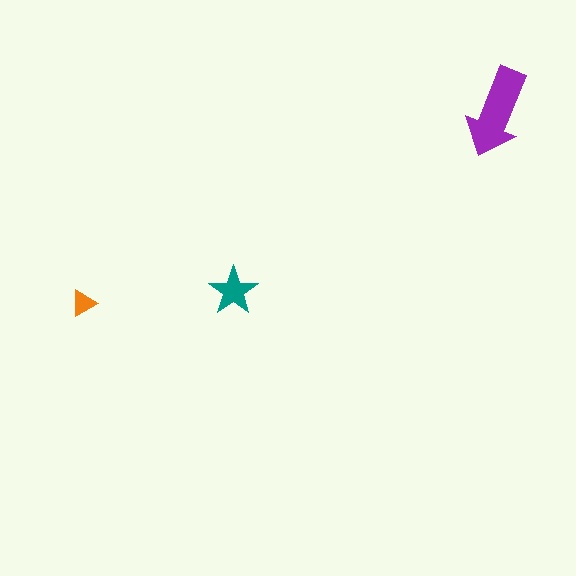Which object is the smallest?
The orange triangle.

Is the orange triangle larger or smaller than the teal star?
Smaller.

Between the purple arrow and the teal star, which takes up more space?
The purple arrow.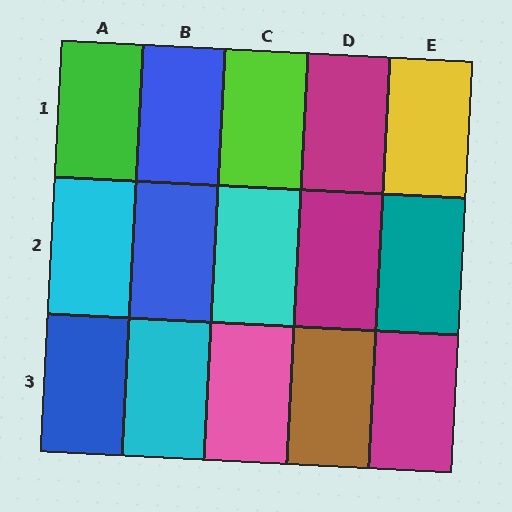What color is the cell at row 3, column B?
Cyan.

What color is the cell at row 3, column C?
Pink.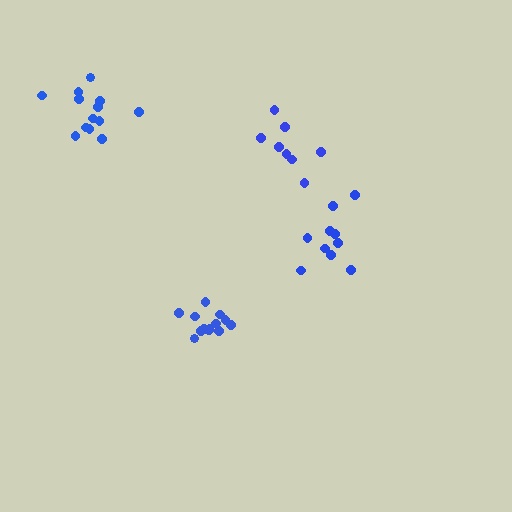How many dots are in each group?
Group 1: 13 dots, Group 2: 10 dots, Group 3: 8 dots, Group 4: 13 dots (44 total).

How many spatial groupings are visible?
There are 4 spatial groupings.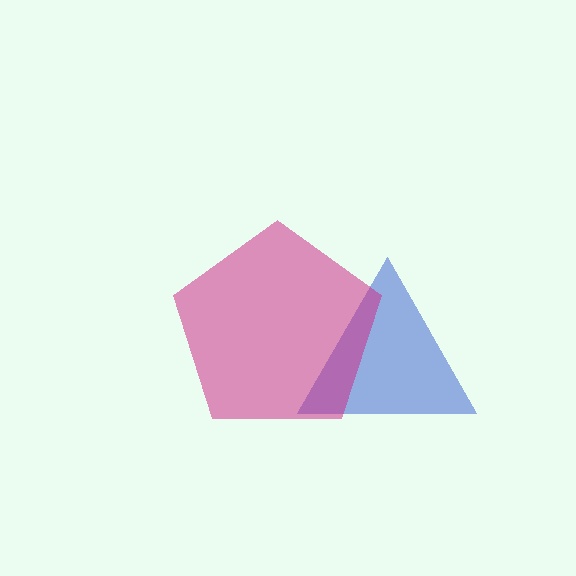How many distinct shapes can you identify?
There are 2 distinct shapes: a blue triangle, a magenta pentagon.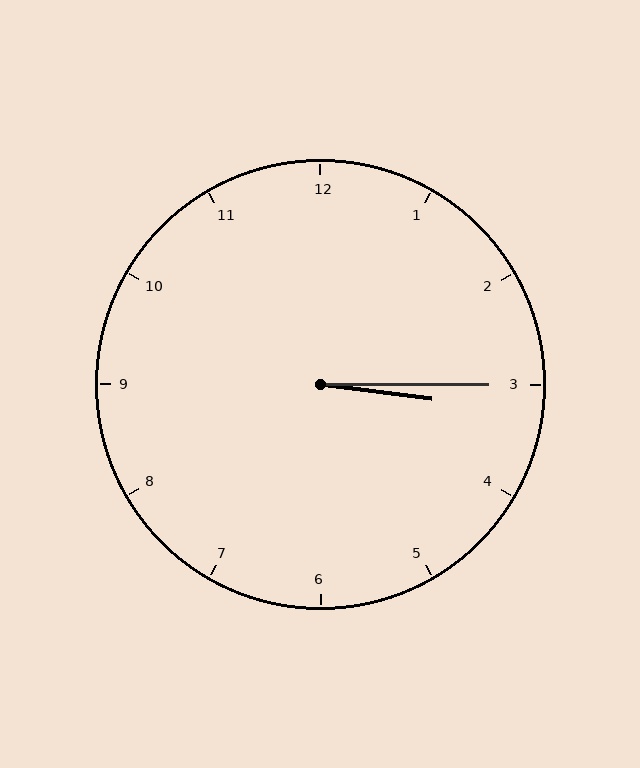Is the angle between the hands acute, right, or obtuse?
It is acute.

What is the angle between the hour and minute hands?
Approximately 8 degrees.